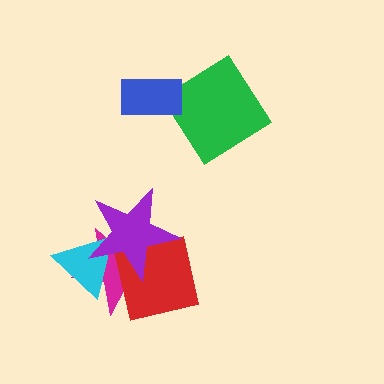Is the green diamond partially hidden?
No, no other shape covers it.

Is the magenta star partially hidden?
Yes, it is partially covered by another shape.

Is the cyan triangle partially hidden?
Yes, it is partially covered by another shape.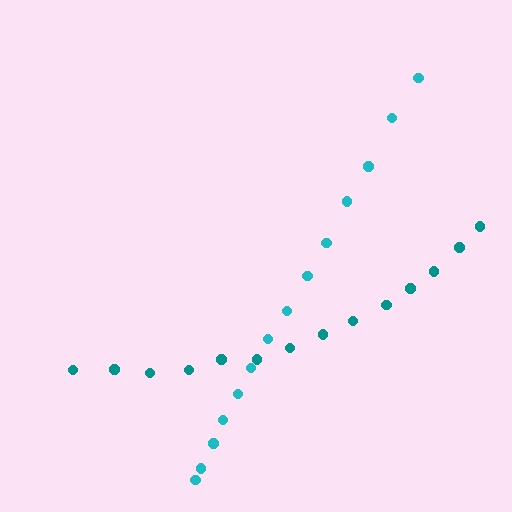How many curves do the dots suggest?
There are 2 distinct paths.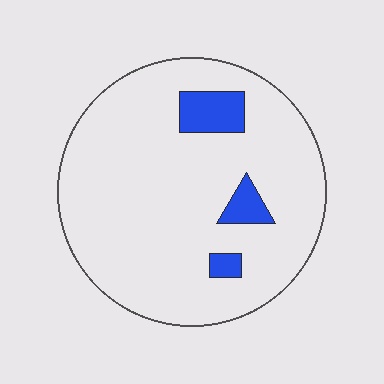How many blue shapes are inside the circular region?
3.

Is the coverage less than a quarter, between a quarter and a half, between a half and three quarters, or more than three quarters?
Less than a quarter.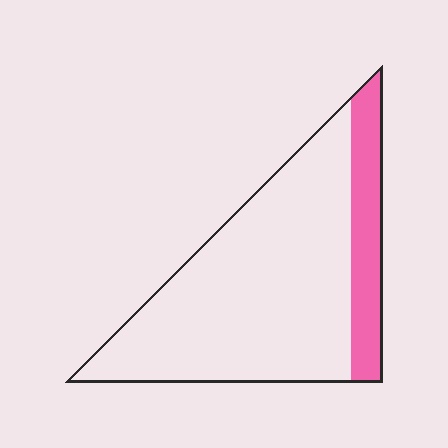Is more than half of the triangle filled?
No.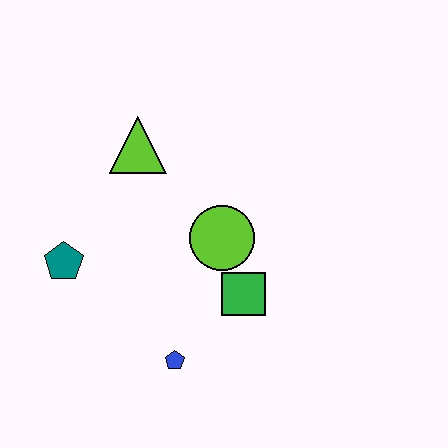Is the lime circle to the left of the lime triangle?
No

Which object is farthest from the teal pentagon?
The green square is farthest from the teal pentagon.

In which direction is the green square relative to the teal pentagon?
The green square is to the right of the teal pentagon.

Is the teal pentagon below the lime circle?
Yes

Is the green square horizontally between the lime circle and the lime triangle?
No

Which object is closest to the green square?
The lime circle is closest to the green square.